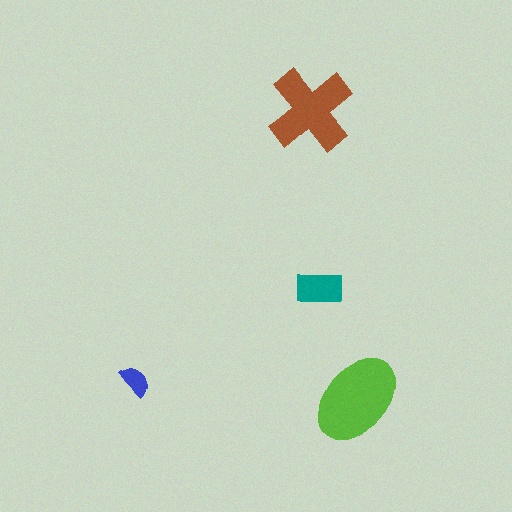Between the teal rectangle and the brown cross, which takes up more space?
The brown cross.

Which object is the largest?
The lime ellipse.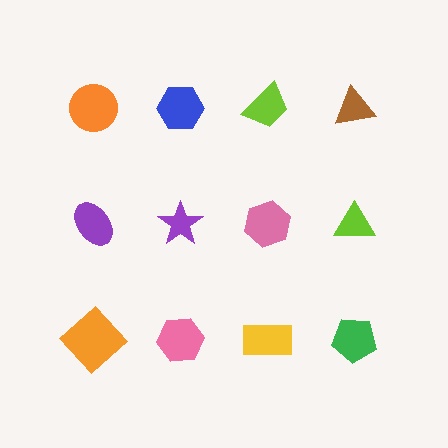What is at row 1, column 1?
An orange circle.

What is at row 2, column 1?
A purple ellipse.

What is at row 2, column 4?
A lime triangle.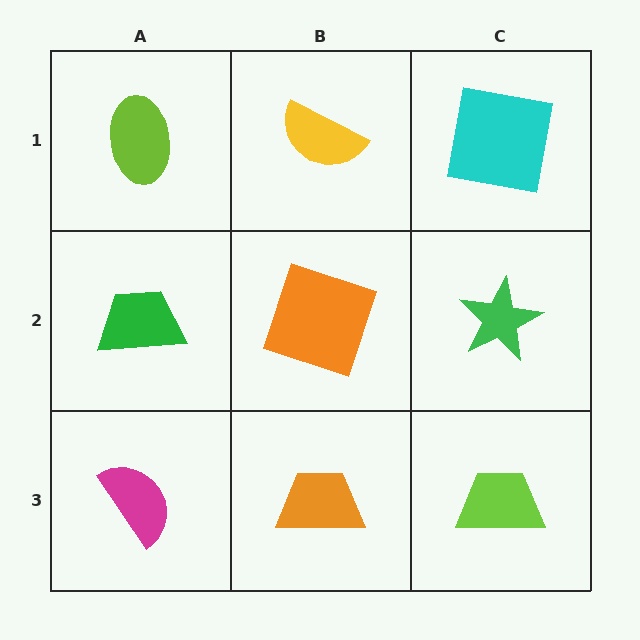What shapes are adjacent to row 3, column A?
A green trapezoid (row 2, column A), an orange trapezoid (row 3, column B).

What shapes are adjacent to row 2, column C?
A cyan square (row 1, column C), a lime trapezoid (row 3, column C), an orange square (row 2, column B).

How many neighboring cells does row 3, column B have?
3.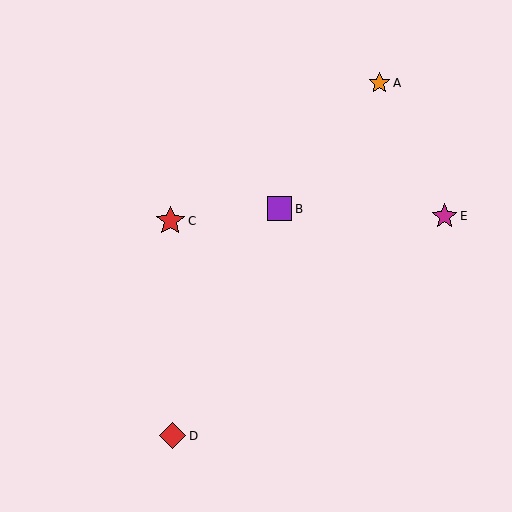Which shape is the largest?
The red star (labeled C) is the largest.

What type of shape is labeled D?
Shape D is a red diamond.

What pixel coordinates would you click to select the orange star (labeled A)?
Click at (379, 83) to select the orange star A.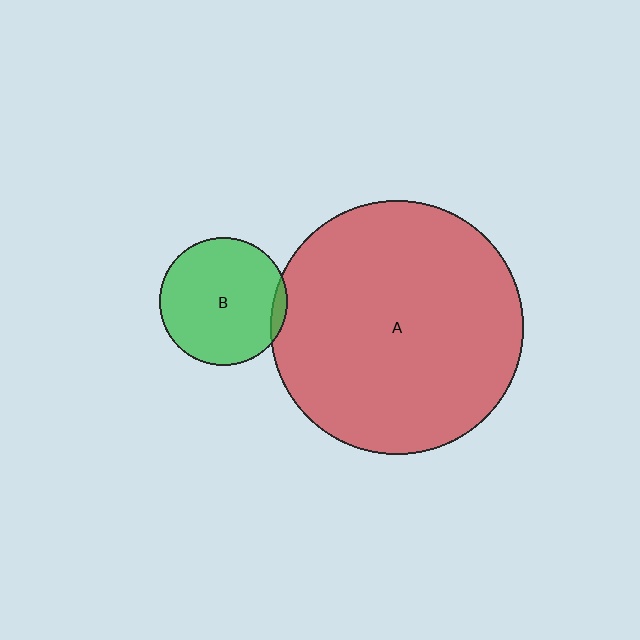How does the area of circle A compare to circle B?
Approximately 3.9 times.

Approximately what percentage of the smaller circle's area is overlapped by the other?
Approximately 5%.